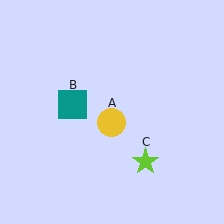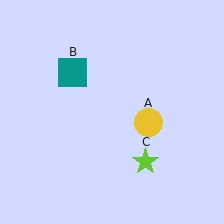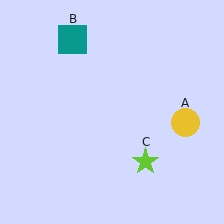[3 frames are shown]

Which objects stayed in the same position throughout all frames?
Lime star (object C) remained stationary.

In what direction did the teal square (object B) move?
The teal square (object B) moved up.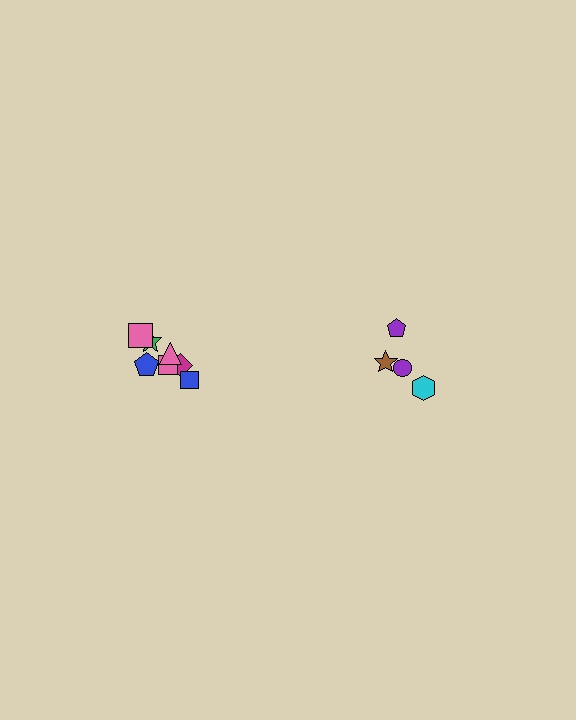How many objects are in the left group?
There are 7 objects.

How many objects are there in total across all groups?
There are 11 objects.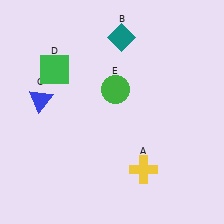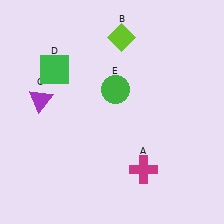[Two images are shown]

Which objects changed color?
A changed from yellow to magenta. B changed from teal to lime. C changed from blue to purple.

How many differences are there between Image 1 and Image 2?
There are 3 differences between the two images.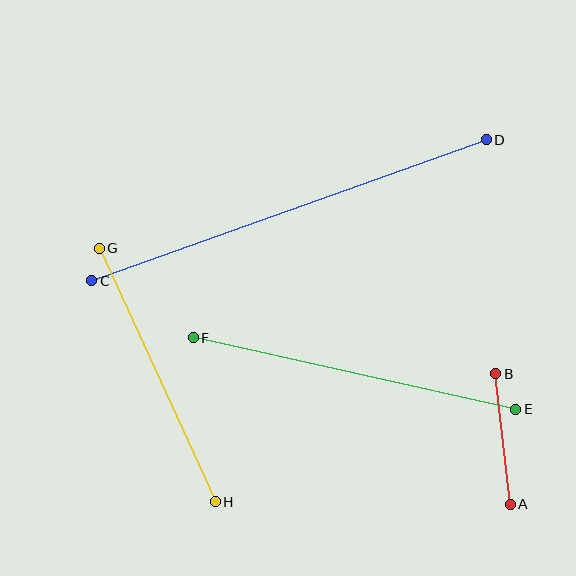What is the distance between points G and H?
The distance is approximately 279 pixels.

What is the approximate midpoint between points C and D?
The midpoint is at approximately (289, 210) pixels.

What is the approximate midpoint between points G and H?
The midpoint is at approximately (157, 375) pixels.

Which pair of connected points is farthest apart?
Points C and D are farthest apart.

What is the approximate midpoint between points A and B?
The midpoint is at approximately (503, 439) pixels.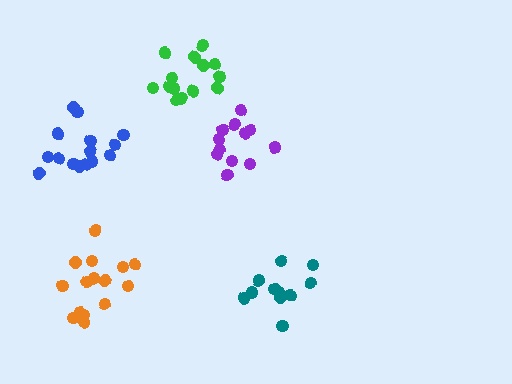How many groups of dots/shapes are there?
There are 5 groups.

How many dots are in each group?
Group 1: 12 dots, Group 2: 12 dots, Group 3: 14 dots, Group 4: 15 dots, Group 5: 15 dots (68 total).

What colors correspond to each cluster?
The clusters are colored: teal, purple, green, blue, orange.